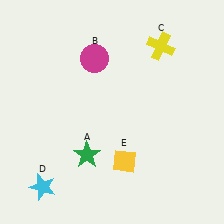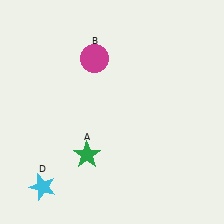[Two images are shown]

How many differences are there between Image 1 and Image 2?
There are 2 differences between the two images.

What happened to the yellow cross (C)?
The yellow cross (C) was removed in Image 2. It was in the top-right area of Image 1.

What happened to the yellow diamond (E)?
The yellow diamond (E) was removed in Image 2. It was in the bottom-right area of Image 1.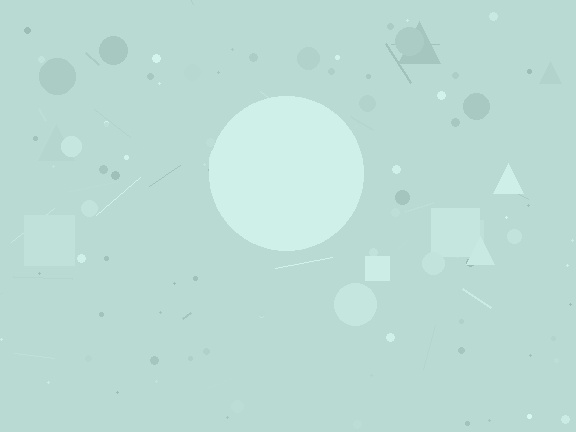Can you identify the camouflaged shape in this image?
The camouflaged shape is a circle.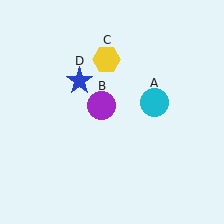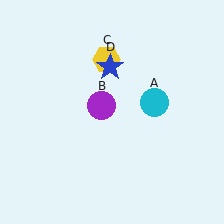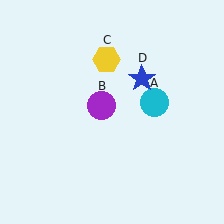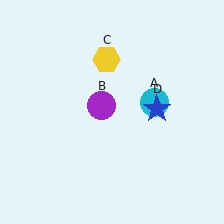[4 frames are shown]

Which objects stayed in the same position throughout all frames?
Cyan circle (object A) and purple circle (object B) and yellow hexagon (object C) remained stationary.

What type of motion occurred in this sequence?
The blue star (object D) rotated clockwise around the center of the scene.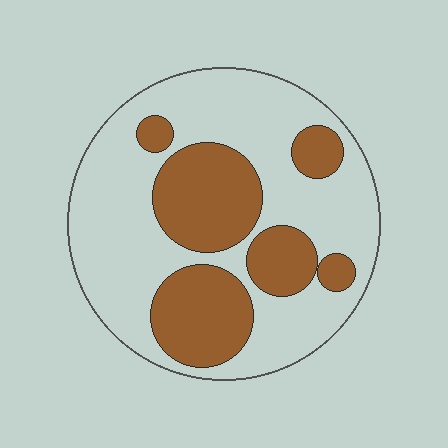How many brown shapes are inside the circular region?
6.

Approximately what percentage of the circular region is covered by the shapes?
Approximately 35%.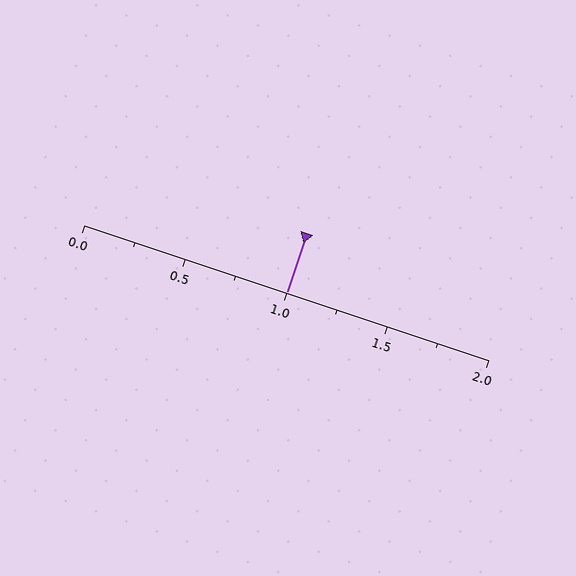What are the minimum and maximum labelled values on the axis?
The axis runs from 0.0 to 2.0.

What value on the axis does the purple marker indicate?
The marker indicates approximately 1.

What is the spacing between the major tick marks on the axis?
The major ticks are spaced 0.5 apart.